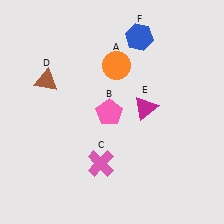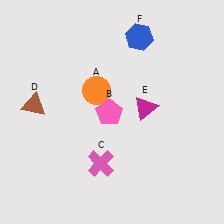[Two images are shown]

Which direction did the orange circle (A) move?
The orange circle (A) moved down.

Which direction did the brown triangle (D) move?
The brown triangle (D) moved down.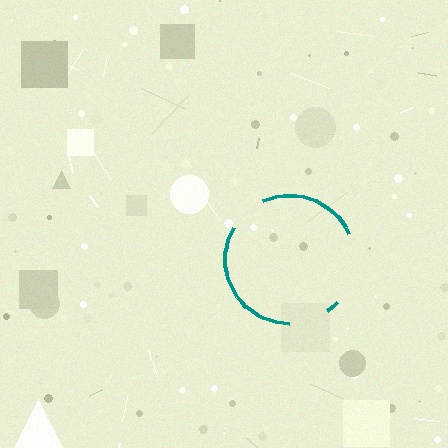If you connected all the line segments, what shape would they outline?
They would outline a circle.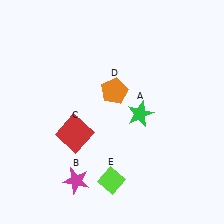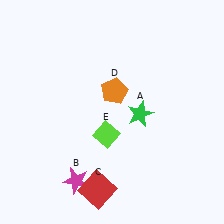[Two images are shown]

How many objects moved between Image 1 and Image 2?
2 objects moved between the two images.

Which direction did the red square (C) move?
The red square (C) moved down.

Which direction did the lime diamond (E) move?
The lime diamond (E) moved up.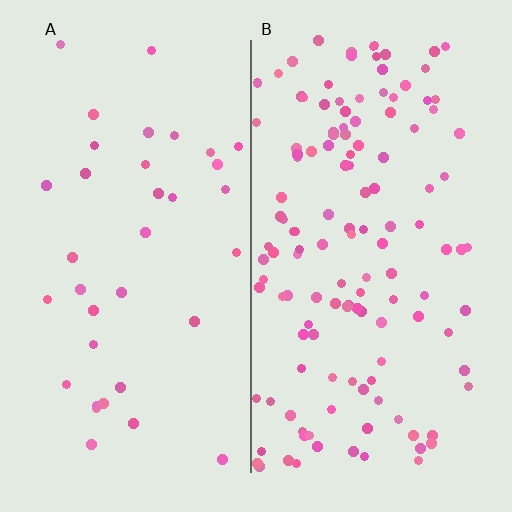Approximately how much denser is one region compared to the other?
Approximately 3.8× — region B over region A.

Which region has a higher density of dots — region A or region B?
B (the right).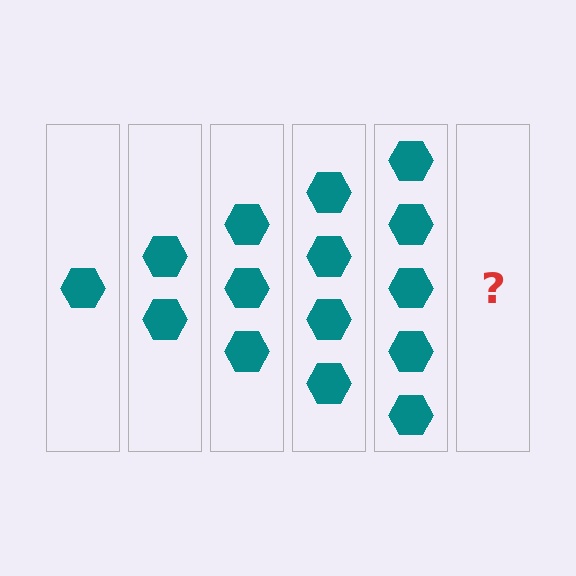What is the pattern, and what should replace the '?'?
The pattern is that each step adds one more hexagon. The '?' should be 6 hexagons.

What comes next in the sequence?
The next element should be 6 hexagons.